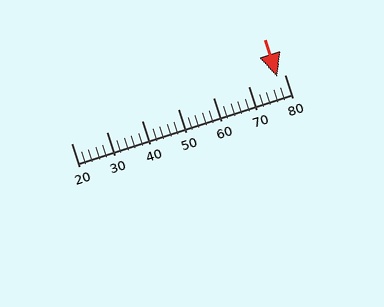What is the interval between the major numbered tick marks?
The major tick marks are spaced 10 units apart.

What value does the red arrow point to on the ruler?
The red arrow points to approximately 78.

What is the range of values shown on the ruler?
The ruler shows values from 20 to 80.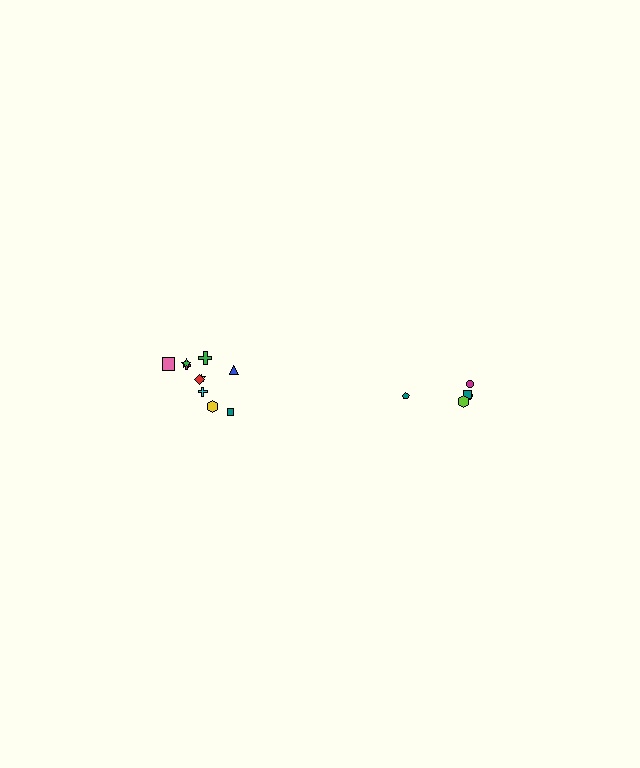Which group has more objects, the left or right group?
The left group.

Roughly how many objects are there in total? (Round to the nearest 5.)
Roughly 15 objects in total.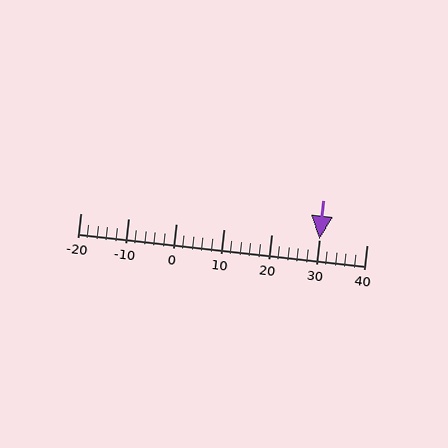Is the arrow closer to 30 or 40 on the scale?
The arrow is closer to 30.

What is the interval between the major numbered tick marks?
The major tick marks are spaced 10 units apart.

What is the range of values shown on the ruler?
The ruler shows values from -20 to 40.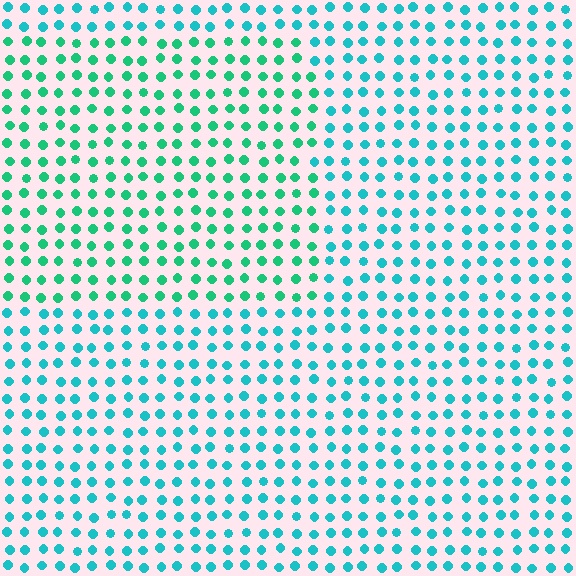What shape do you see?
I see a rectangle.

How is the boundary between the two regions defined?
The boundary is defined purely by a slight shift in hue (about 29 degrees). Spacing, size, and orientation are identical on both sides.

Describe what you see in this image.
The image is filled with small cyan elements in a uniform arrangement. A rectangle-shaped region is visible where the elements are tinted to a slightly different hue, forming a subtle color boundary.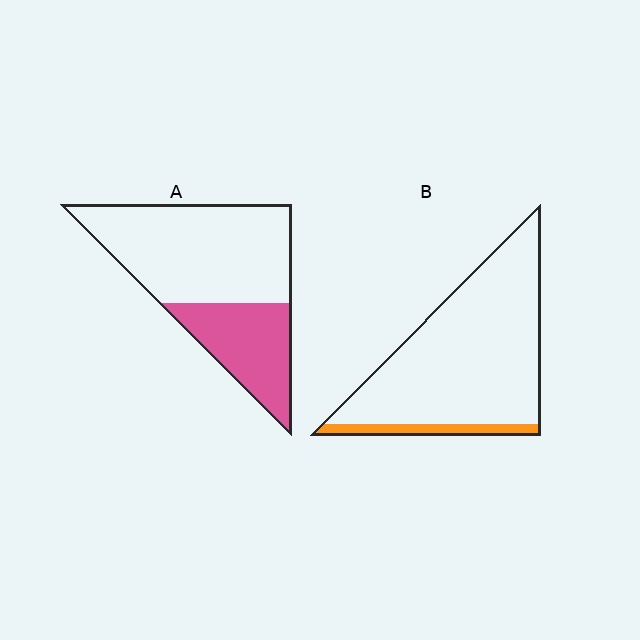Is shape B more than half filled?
No.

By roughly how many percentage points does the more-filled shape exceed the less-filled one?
By roughly 25 percentage points (A over B).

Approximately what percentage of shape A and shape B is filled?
A is approximately 35% and B is approximately 10%.